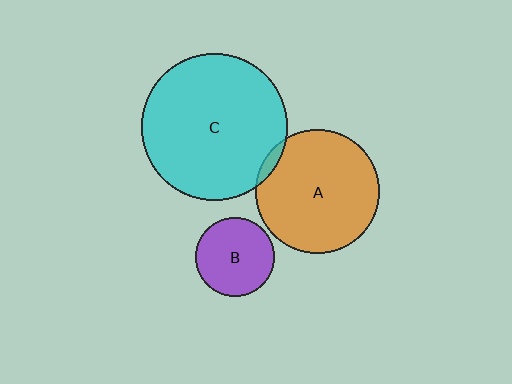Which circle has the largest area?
Circle C (cyan).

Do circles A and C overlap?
Yes.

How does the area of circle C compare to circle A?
Approximately 1.4 times.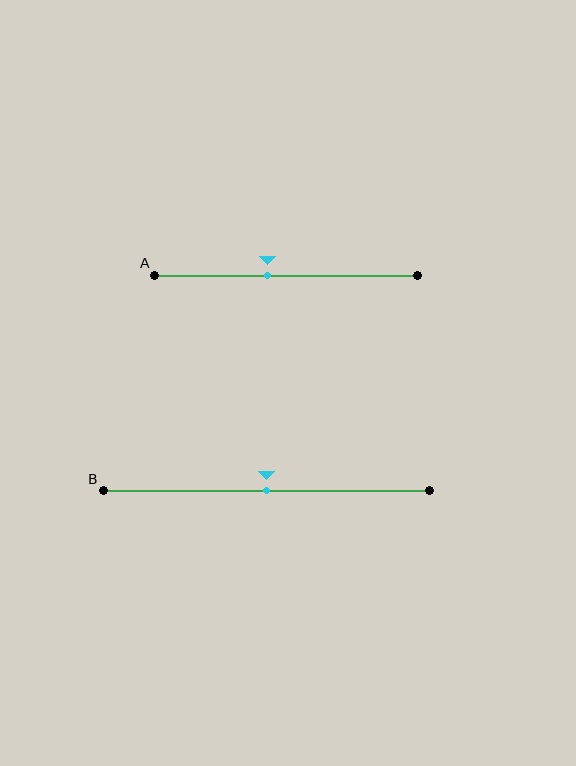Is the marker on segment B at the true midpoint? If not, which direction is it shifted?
Yes, the marker on segment B is at the true midpoint.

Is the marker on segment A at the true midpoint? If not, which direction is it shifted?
No, the marker on segment A is shifted to the left by about 7% of the segment length.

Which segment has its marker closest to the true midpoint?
Segment B has its marker closest to the true midpoint.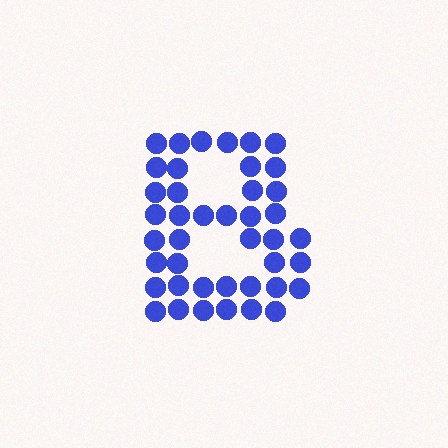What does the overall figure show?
The overall figure shows the letter B.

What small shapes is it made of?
It is made of small circles.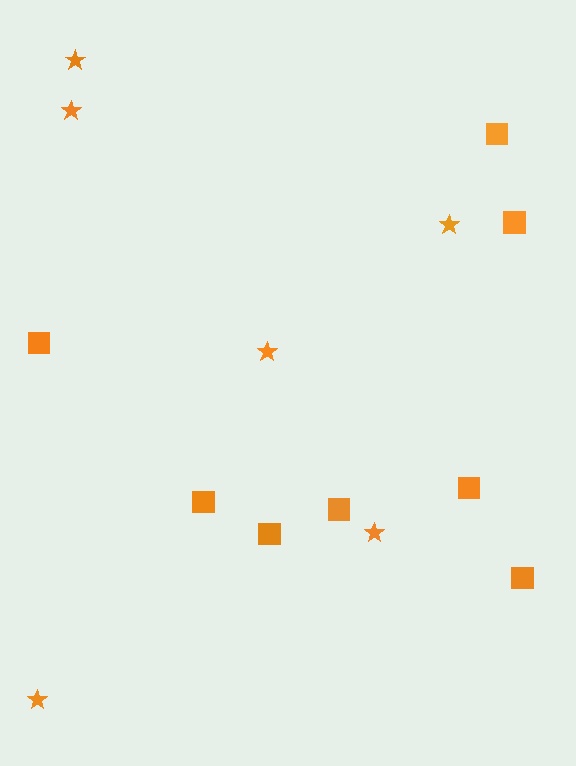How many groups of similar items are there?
There are 2 groups: one group of squares (8) and one group of stars (6).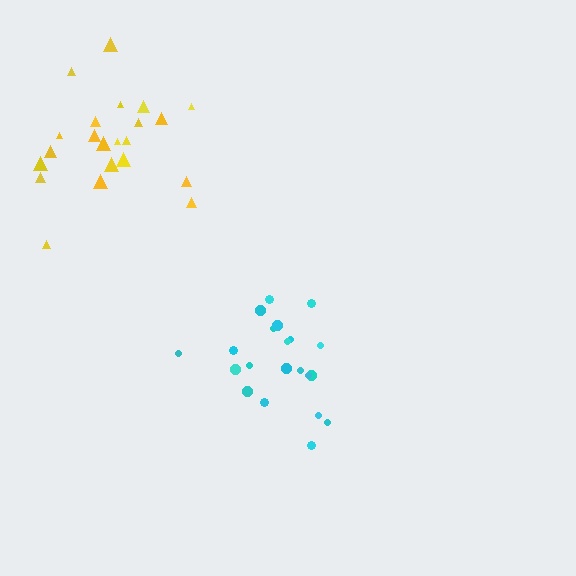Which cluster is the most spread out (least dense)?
Yellow.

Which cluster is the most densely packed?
Cyan.